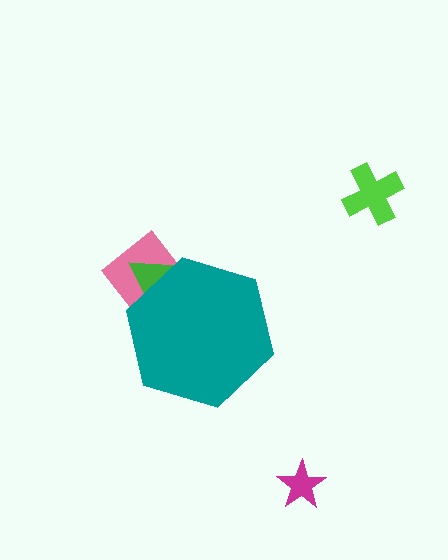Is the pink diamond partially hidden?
Yes, the pink diamond is partially hidden behind the teal hexagon.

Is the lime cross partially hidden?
No, the lime cross is fully visible.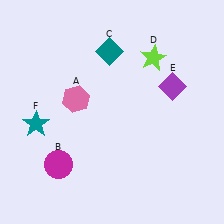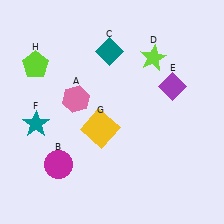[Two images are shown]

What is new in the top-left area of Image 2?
A lime pentagon (H) was added in the top-left area of Image 2.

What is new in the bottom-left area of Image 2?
A yellow square (G) was added in the bottom-left area of Image 2.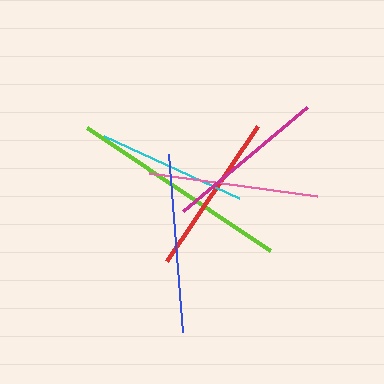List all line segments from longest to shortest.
From longest to shortest: lime, blue, pink, red, magenta, cyan.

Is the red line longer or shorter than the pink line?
The pink line is longer than the red line.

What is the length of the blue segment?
The blue segment is approximately 179 pixels long.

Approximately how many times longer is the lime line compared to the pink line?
The lime line is approximately 1.3 times the length of the pink line.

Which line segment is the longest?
The lime line is the longest at approximately 221 pixels.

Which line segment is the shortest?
The cyan line is the shortest at approximately 149 pixels.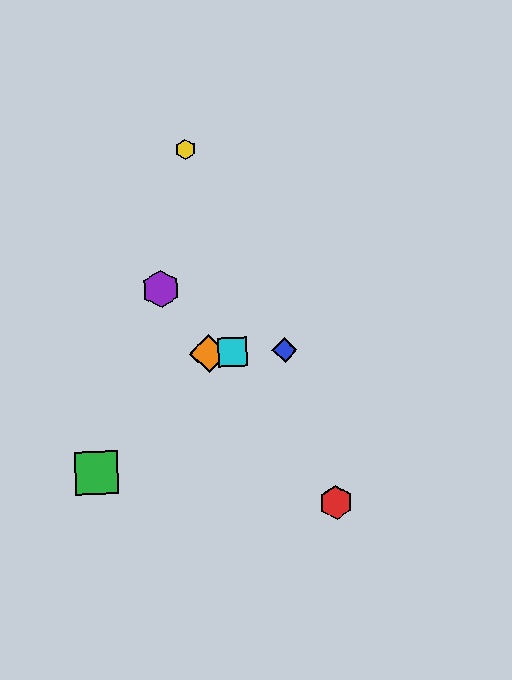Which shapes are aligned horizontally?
The blue diamond, the orange diamond, the cyan square are aligned horizontally.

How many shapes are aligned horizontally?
3 shapes (the blue diamond, the orange diamond, the cyan square) are aligned horizontally.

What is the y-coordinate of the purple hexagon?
The purple hexagon is at y≈289.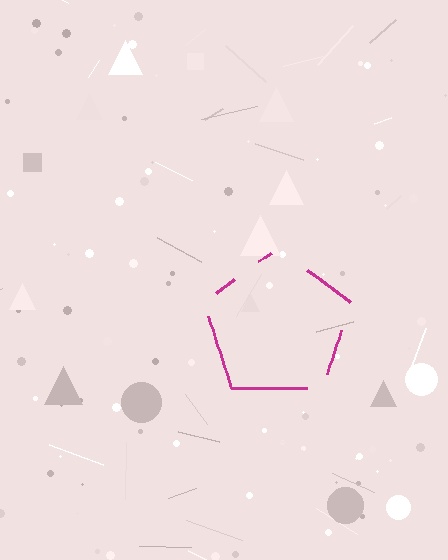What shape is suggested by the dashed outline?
The dashed outline suggests a pentagon.